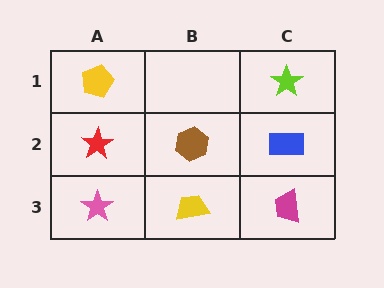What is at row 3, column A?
A pink star.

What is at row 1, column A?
A yellow pentagon.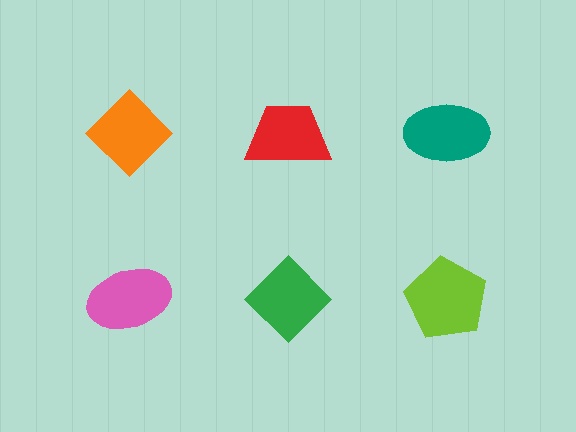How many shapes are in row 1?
3 shapes.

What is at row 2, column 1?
A pink ellipse.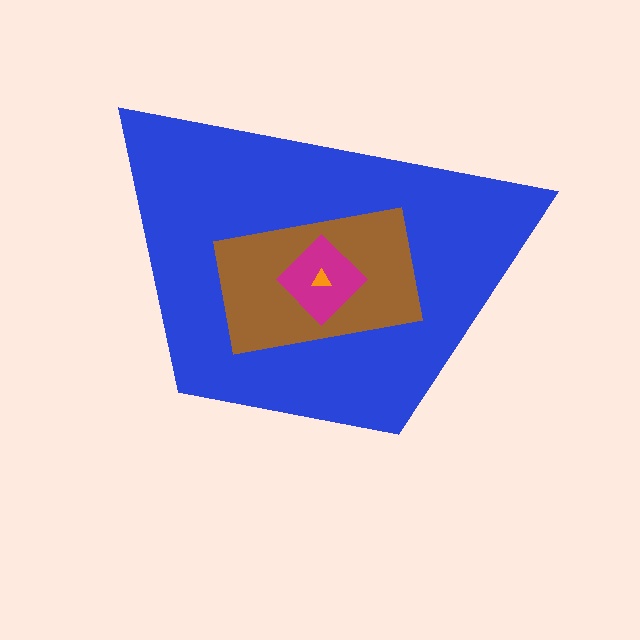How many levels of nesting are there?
4.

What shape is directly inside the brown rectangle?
The magenta diamond.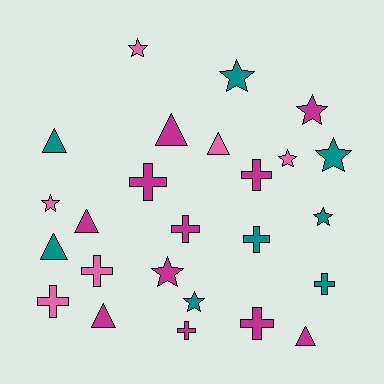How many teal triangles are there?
There are 2 teal triangles.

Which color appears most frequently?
Magenta, with 11 objects.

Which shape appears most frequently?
Star, with 9 objects.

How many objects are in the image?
There are 25 objects.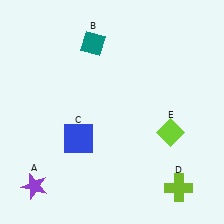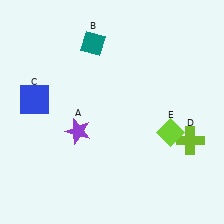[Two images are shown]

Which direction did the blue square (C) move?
The blue square (C) moved left.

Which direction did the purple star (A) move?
The purple star (A) moved up.